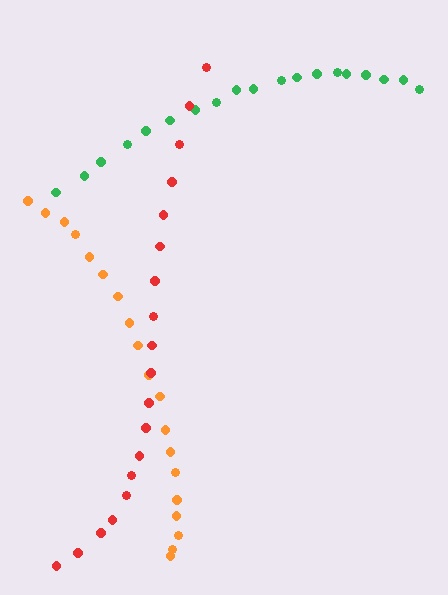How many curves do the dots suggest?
There are 3 distinct paths.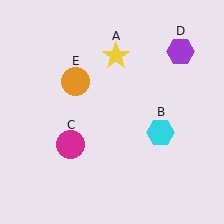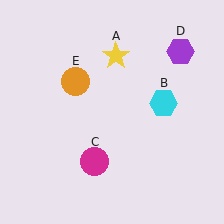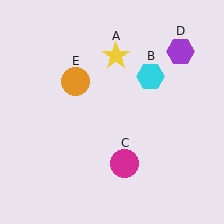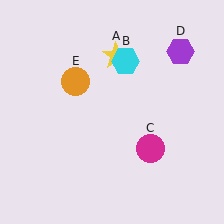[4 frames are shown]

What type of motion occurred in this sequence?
The cyan hexagon (object B), magenta circle (object C) rotated counterclockwise around the center of the scene.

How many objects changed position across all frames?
2 objects changed position: cyan hexagon (object B), magenta circle (object C).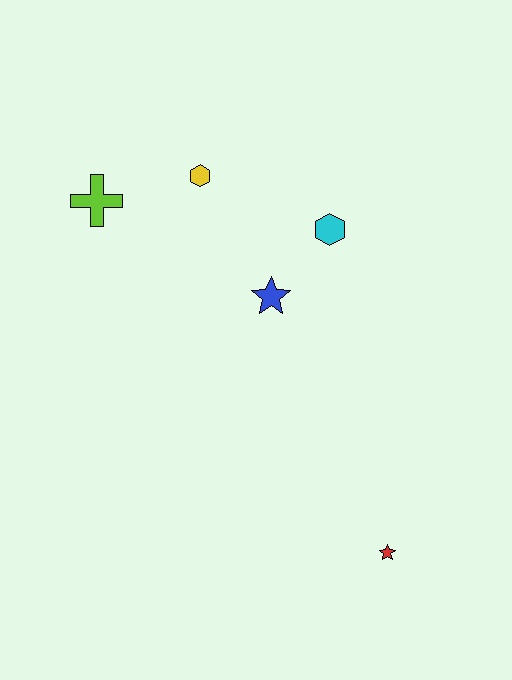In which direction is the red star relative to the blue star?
The red star is below the blue star.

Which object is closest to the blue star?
The cyan hexagon is closest to the blue star.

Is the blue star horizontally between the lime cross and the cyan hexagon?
Yes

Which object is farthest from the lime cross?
The red star is farthest from the lime cross.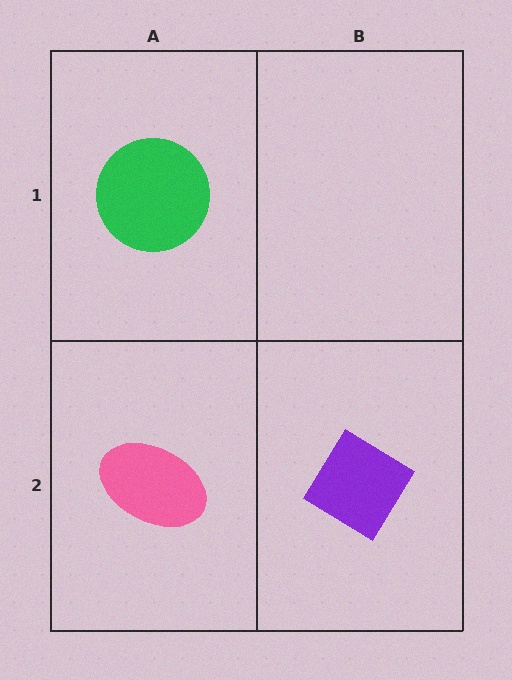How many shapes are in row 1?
1 shape.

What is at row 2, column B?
A purple diamond.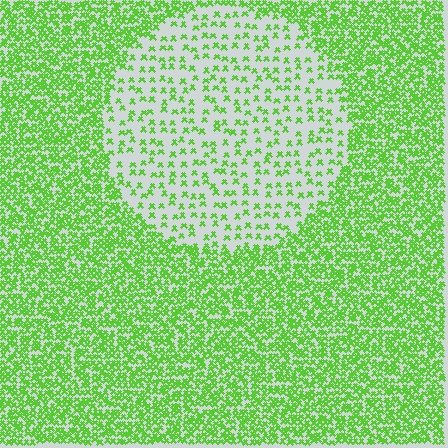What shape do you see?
I see a circle.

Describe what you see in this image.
The image contains small lime elements arranged at two different densities. A circle-shaped region is visible where the elements are less densely packed than the surrounding area.